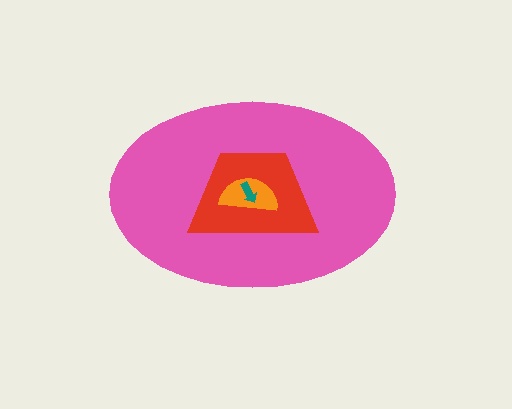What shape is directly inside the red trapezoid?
The orange semicircle.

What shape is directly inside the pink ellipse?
The red trapezoid.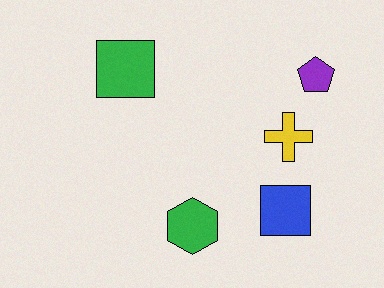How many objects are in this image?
There are 5 objects.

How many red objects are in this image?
There are no red objects.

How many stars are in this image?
There are no stars.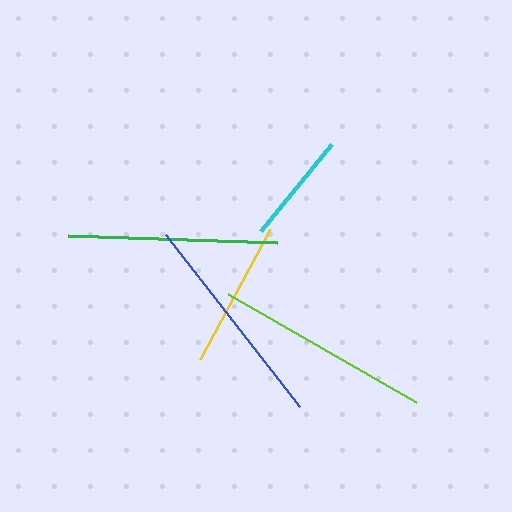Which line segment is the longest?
The blue line is the longest at approximately 218 pixels.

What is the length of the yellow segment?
The yellow segment is approximately 147 pixels long.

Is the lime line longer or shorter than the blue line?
The blue line is longer than the lime line.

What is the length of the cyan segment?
The cyan segment is approximately 112 pixels long.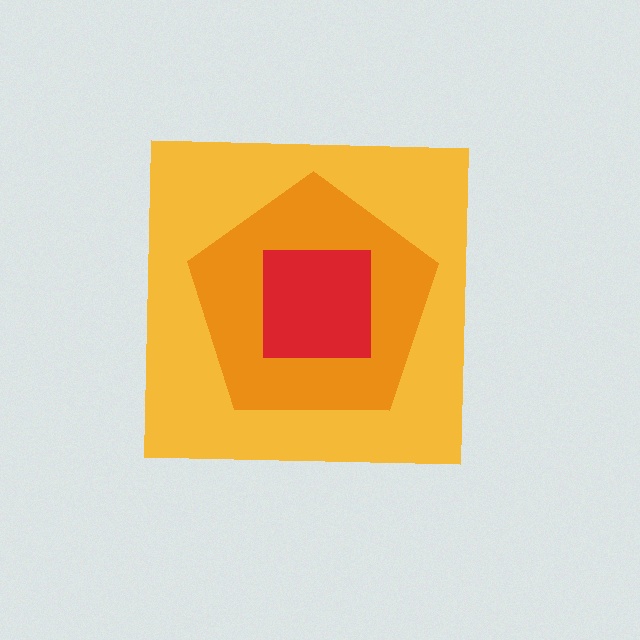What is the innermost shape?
The red square.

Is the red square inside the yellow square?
Yes.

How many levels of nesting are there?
3.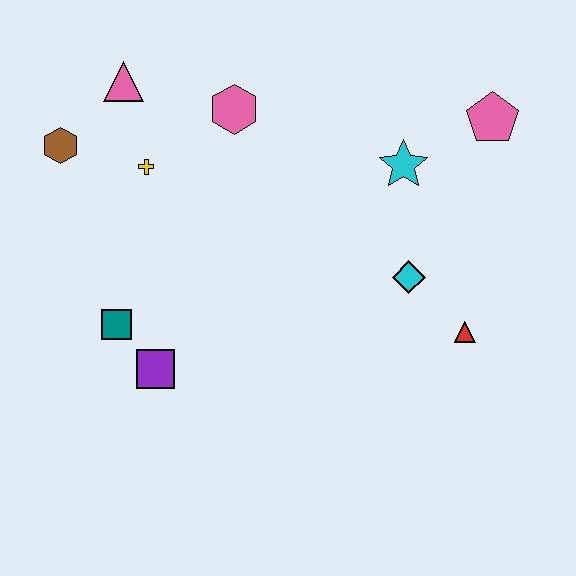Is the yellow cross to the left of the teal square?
No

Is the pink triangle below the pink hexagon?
No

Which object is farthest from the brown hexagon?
The red triangle is farthest from the brown hexagon.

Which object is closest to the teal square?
The purple square is closest to the teal square.